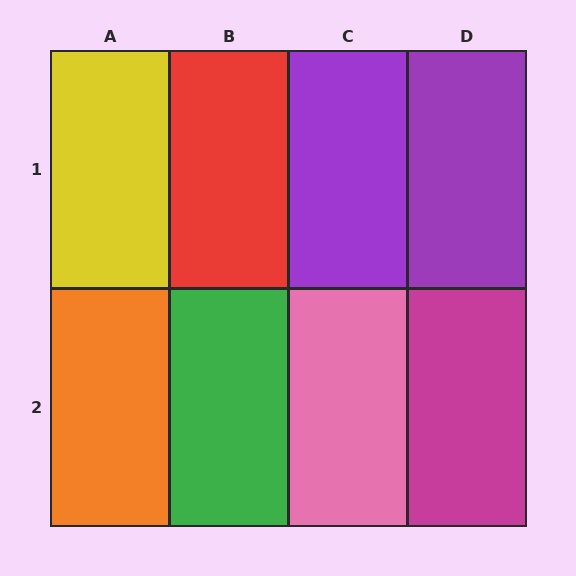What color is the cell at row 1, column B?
Red.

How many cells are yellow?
1 cell is yellow.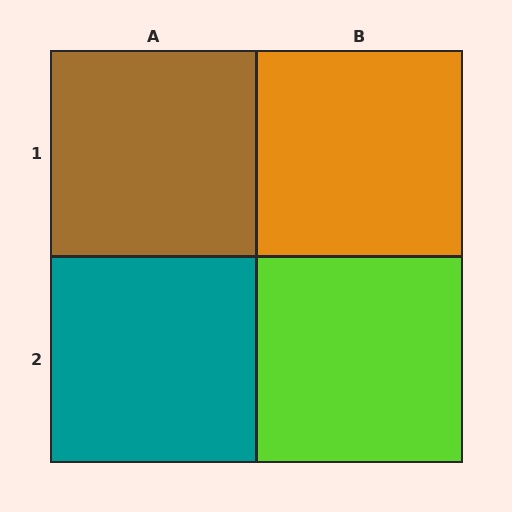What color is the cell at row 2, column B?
Lime.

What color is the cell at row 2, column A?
Teal.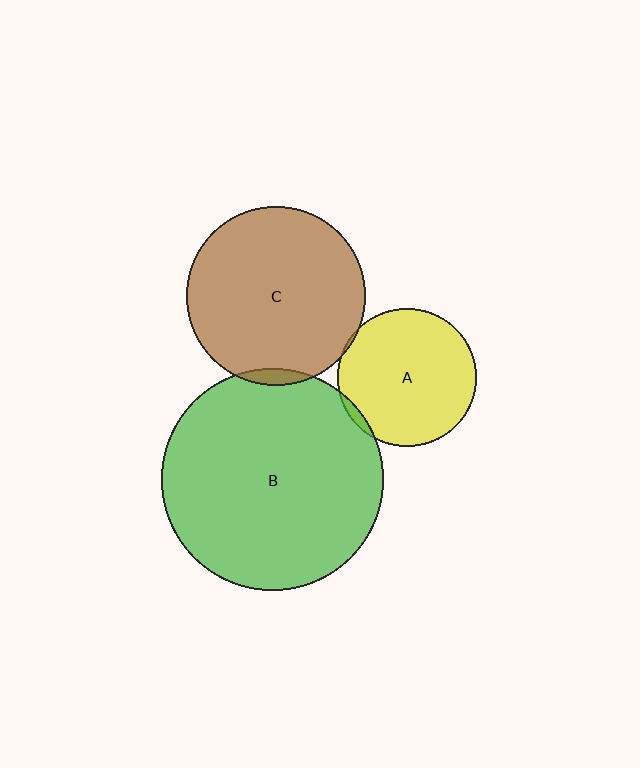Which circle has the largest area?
Circle B (green).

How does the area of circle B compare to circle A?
Approximately 2.6 times.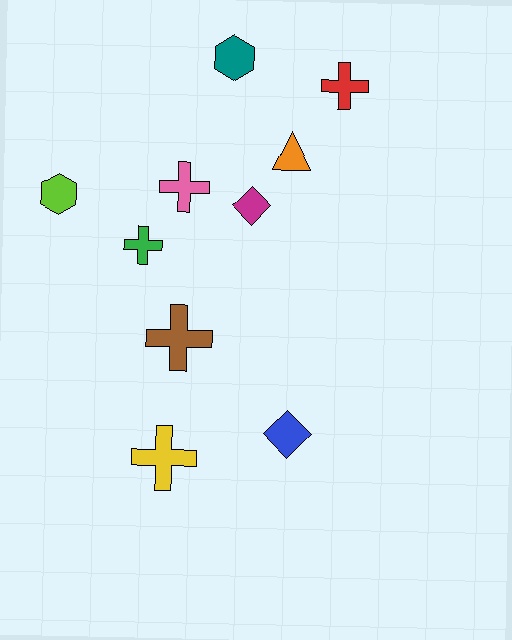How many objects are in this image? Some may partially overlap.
There are 10 objects.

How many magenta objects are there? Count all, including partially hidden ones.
There is 1 magenta object.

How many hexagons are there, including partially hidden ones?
There are 2 hexagons.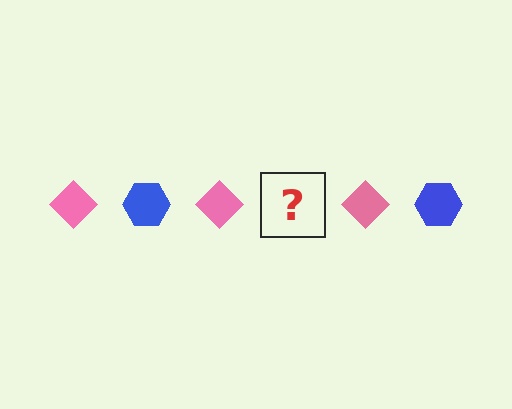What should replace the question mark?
The question mark should be replaced with a blue hexagon.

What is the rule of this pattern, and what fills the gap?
The rule is that the pattern alternates between pink diamond and blue hexagon. The gap should be filled with a blue hexagon.